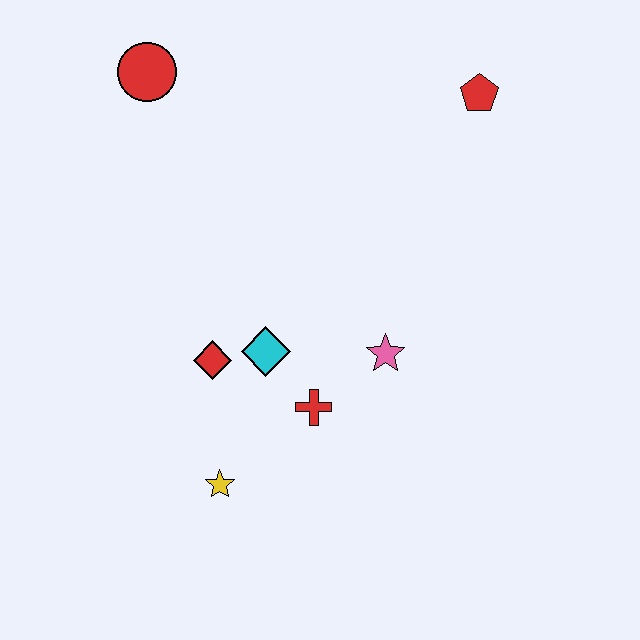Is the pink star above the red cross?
Yes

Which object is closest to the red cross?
The cyan diamond is closest to the red cross.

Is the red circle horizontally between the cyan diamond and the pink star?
No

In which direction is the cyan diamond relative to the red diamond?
The cyan diamond is to the right of the red diamond.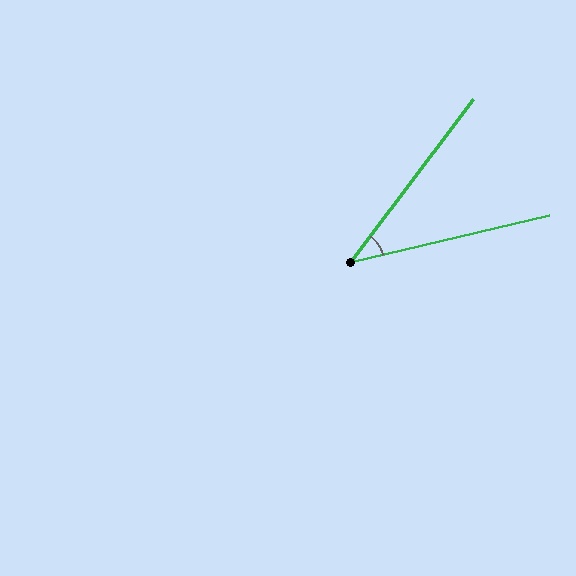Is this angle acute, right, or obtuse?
It is acute.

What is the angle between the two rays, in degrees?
Approximately 40 degrees.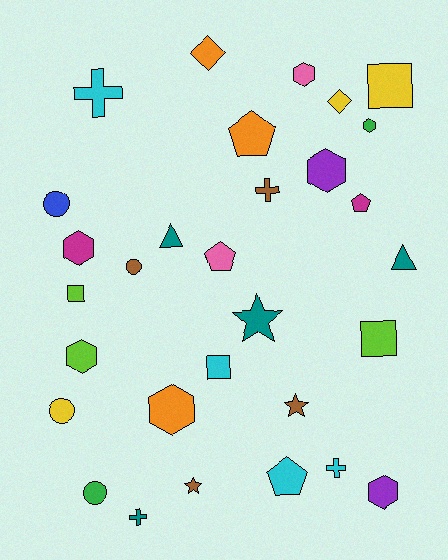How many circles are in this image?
There are 4 circles.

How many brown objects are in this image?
There are 4 brown objects.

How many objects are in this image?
There are 30 objects.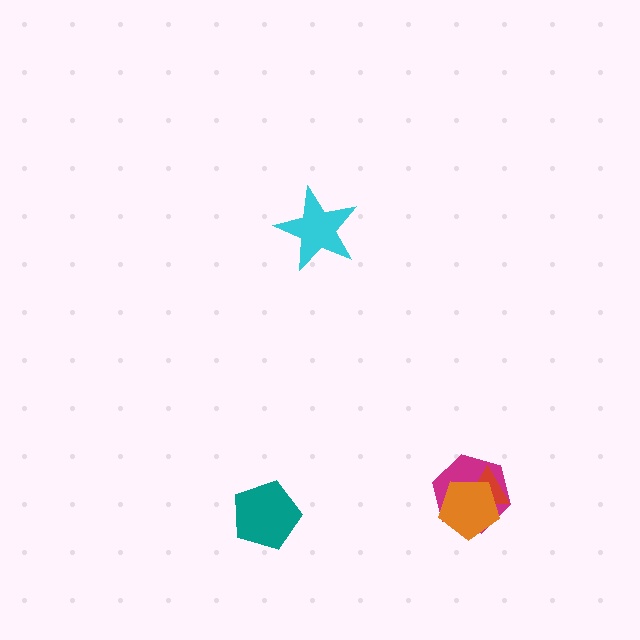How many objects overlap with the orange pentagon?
2 objects overlap with the orange pentagon.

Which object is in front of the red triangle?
The orange pentagon is in front of the red triangle.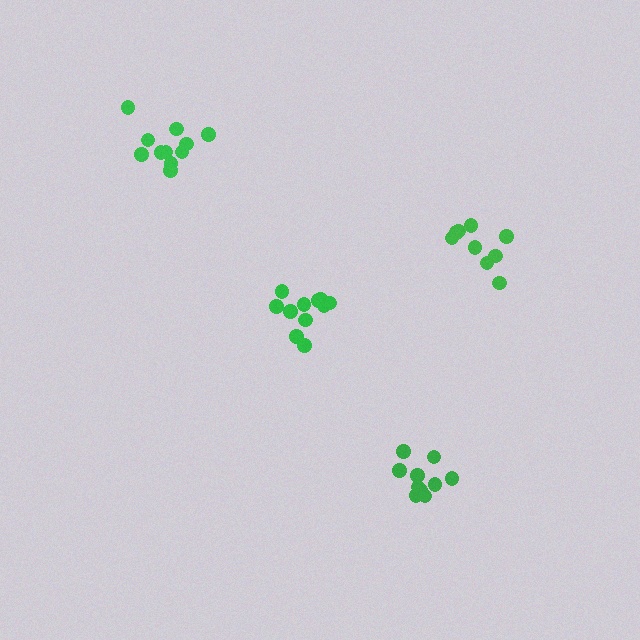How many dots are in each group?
Group 1: 11 dots, Group 2: 10 dots, Group 3: 9 dots, Group 4: 11 dots (41 total).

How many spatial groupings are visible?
There are 4 spatial groupings.